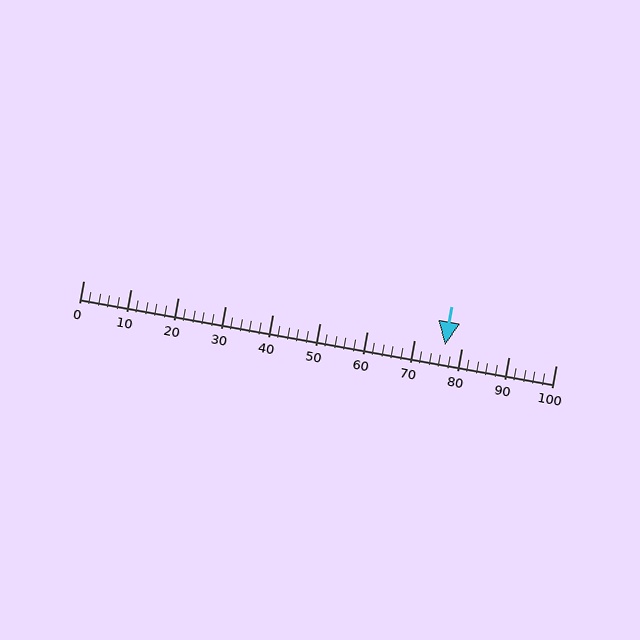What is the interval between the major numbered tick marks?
The major tick marks are spaced 10 units apart.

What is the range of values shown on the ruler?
The ruler shows values from 0 to 100.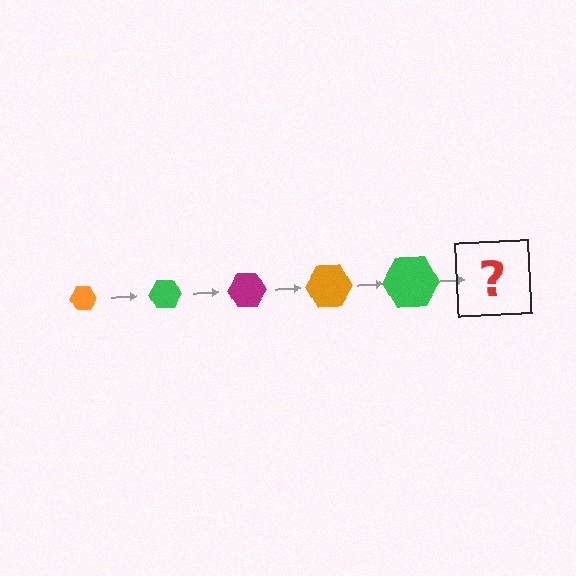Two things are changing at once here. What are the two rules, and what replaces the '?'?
The two rules are that the hexagon grows larger each step and the color cycles through orange, green, and magenta. The '?' should be a magenta hexagon, larger than the previous one.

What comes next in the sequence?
The next element should be a magenta hexagon, larger than the previous one.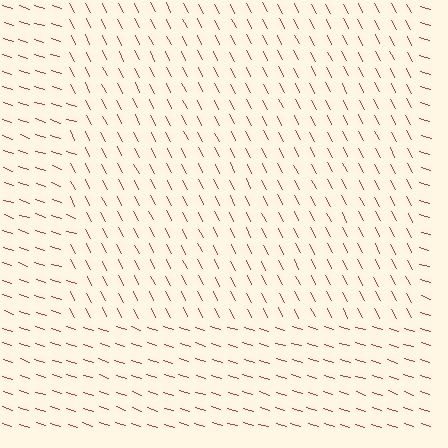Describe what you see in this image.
The image is filled with small red line segments. A rectangle region in the image has lines oriented differently from the surrounding lines, creating a visible texture boundary.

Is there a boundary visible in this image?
Yes, there is a texture boundary formed by a change in line orientation.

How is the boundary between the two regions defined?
The boundary is defined purely by a change in line orientation (approximately 45 degrees difference). All lines are the same color and thickness.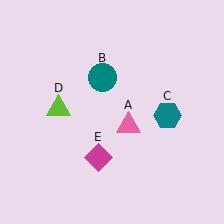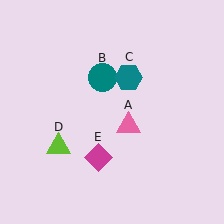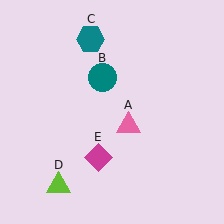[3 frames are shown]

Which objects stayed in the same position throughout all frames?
Pink triangle (object A) and teal circle (object B) and magenta diamond (object E) remained stationary.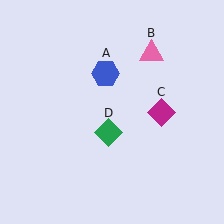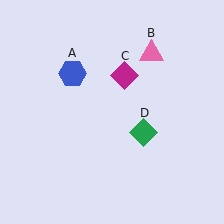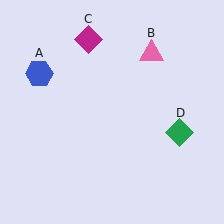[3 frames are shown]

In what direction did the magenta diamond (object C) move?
The magenta diamond (object C) moved up and to the left.